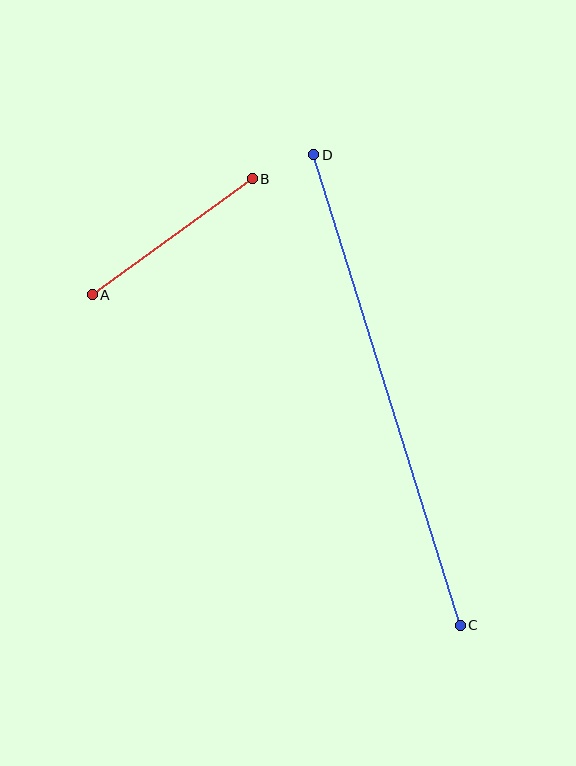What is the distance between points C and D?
The distance is approximately 493 pixels.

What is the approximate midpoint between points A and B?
The midpoint is at approximately (172, 237) pixels.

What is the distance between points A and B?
The distance is approximately 198 pixels.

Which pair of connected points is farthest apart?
Points C and D are farthest apart.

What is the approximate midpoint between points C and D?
The midpoint is at approximately (387, 390) pixels.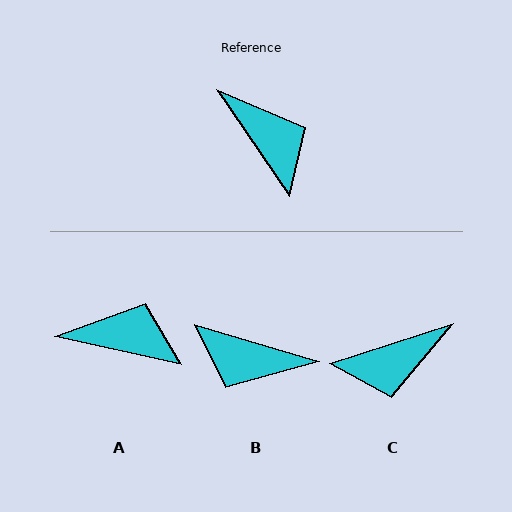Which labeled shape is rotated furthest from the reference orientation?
B, about 141 degrees away.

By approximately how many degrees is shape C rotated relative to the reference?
Approximately 106 degrees clockwise.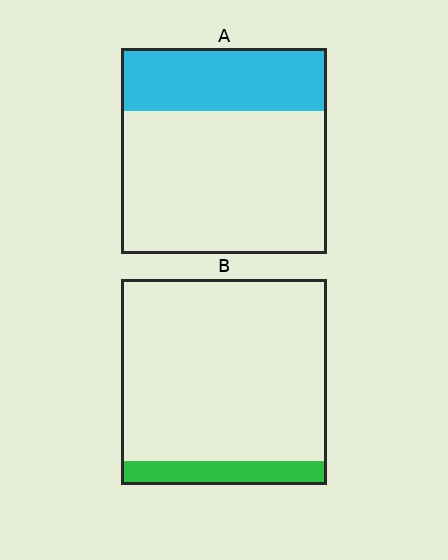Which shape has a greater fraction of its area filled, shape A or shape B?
Shape A.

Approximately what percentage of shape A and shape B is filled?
A is approximately 30% and B is approximately 10%.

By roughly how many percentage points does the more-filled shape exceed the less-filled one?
By roughly 20 percentage points (A over B).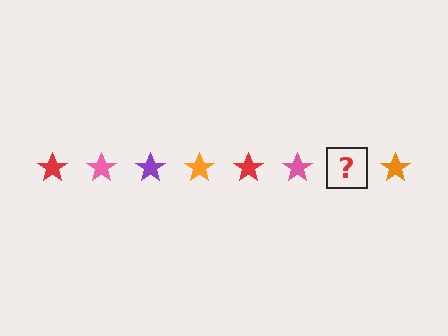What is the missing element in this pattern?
The missing element is a purple star.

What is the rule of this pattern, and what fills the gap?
The rule is that the pattern cycles through red, pink, purple, orange stars. The gap should be filled with a purple star.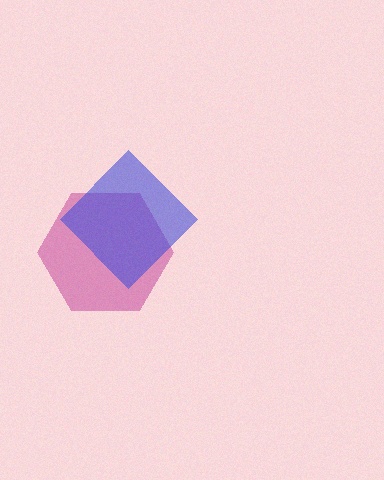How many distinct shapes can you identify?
There are 2 distinct shapes: a magenta hexagon, a blue diamond.